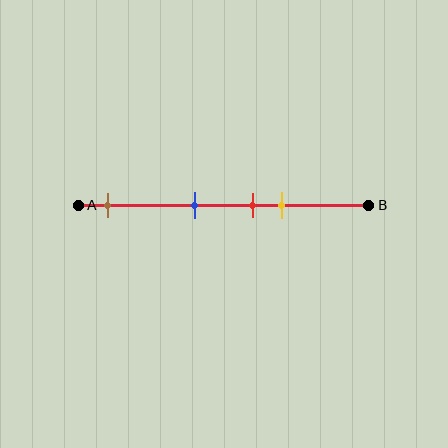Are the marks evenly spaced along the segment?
No, the marks are not evenly spaced.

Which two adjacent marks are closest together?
The red and yellow marks are the closest adjacent pair.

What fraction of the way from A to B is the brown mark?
The brown mark is approximately 10% (0.1) of the way from A to B.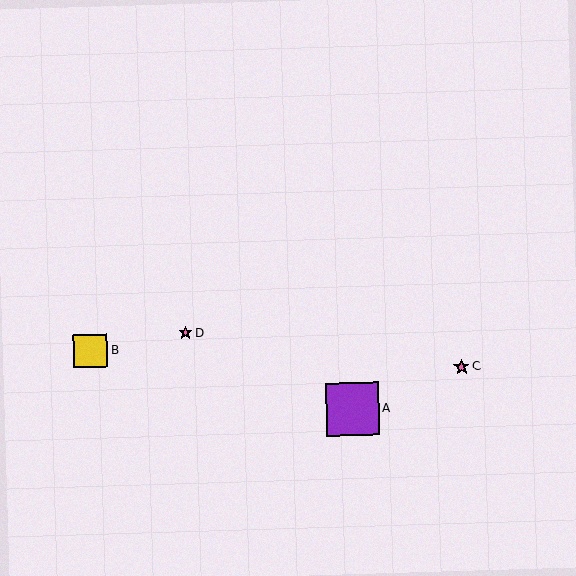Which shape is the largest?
The purple square (labeled A) is the largest.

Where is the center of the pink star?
The center of the pink star is at (462, 367).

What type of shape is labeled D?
Shape D is a pink star.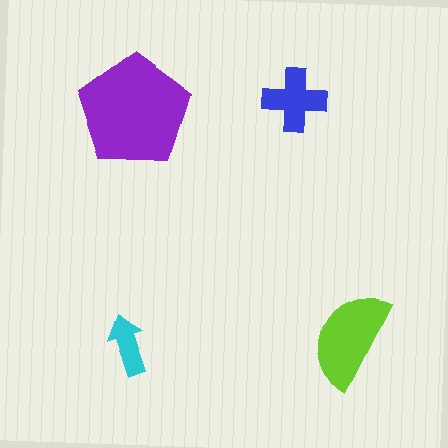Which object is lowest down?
The cyan arrow is bottommost.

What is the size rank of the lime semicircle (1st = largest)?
2nd.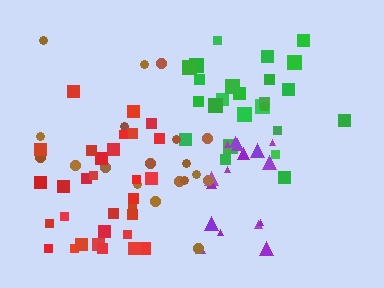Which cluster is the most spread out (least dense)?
Brown.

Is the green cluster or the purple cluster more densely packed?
Green.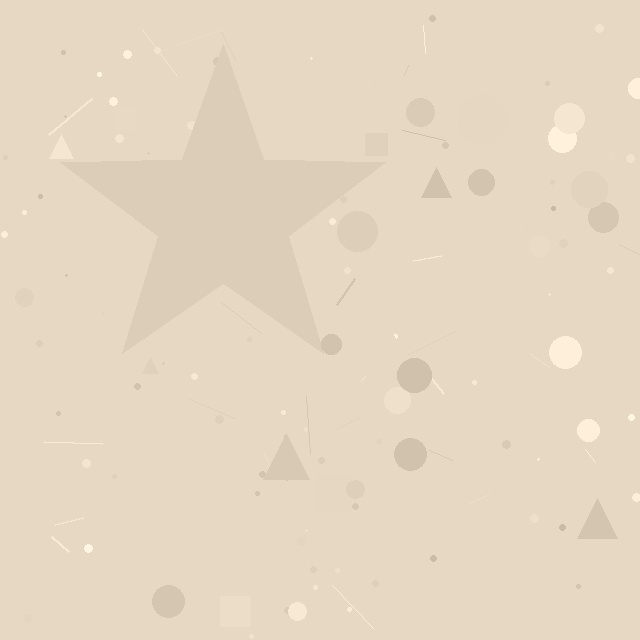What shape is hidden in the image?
A star is hidden in the image.